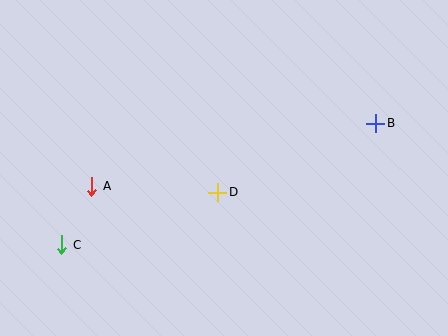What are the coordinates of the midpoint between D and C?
The midpoint between D and C is at (140, 218).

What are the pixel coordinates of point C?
Point C is at (62, 245).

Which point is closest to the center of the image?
Point D at (218, 192) is closest to the center.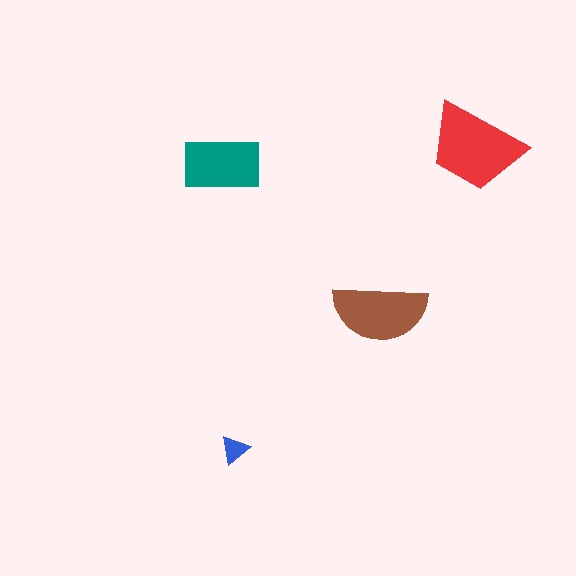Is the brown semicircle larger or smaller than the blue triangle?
Larger.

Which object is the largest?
The red trapezoid.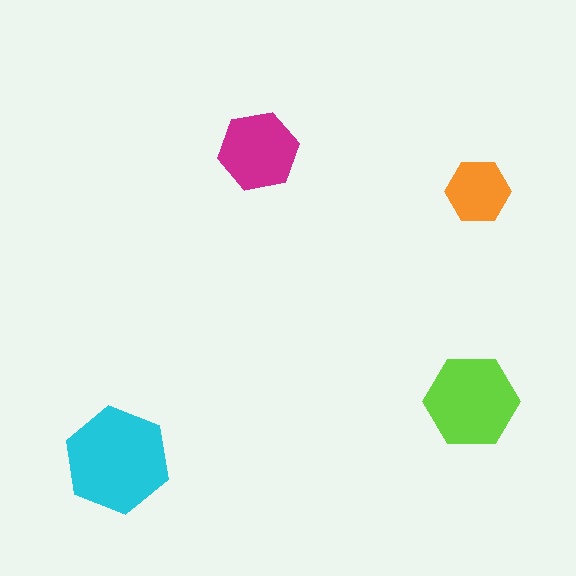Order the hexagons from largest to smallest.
the cyan one, the lime one, the magenta one, the orange one.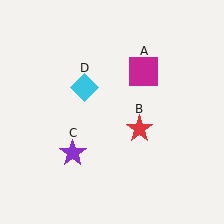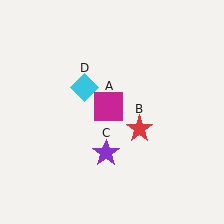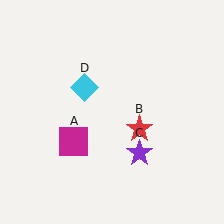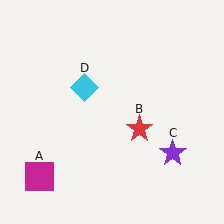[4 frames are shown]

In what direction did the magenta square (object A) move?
The magenta square (object A) moved down and to the left.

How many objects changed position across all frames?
2 objects changed position: magenta square (object A), purple star (object C).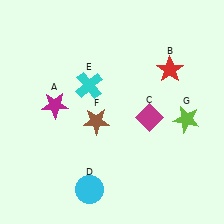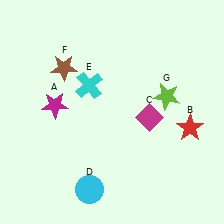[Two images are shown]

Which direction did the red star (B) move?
The red star (B) moved down.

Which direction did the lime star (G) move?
The lime star (G) moved up.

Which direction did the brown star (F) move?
The brown star (F) moved up.